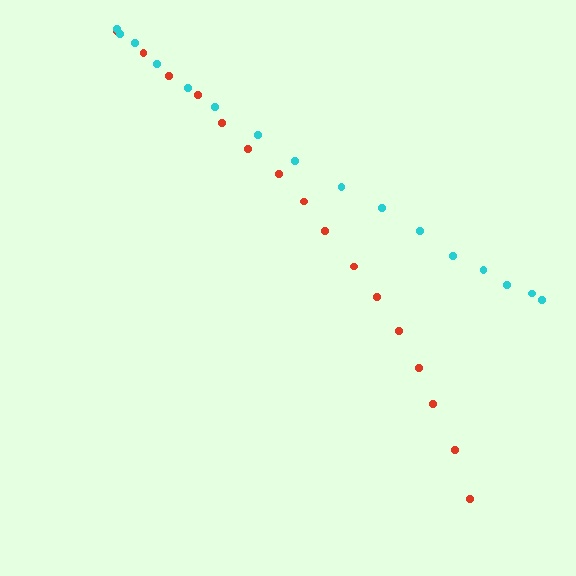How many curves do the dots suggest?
There are 2 distinct paths.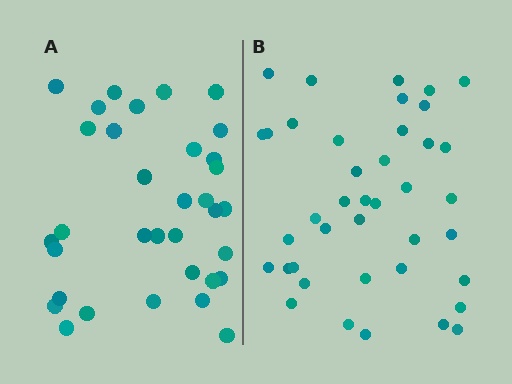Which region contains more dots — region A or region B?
Region B (the right region) has more dots.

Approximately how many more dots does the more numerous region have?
Region B has about 6 more dots than region A.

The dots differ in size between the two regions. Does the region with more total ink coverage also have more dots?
No. Region A has more total ink coverage because its dots are larger, but region B actually contains more individual dots. Total area can be misleading — the number of items is what matters here.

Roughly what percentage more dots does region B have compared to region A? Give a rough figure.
About 20% more.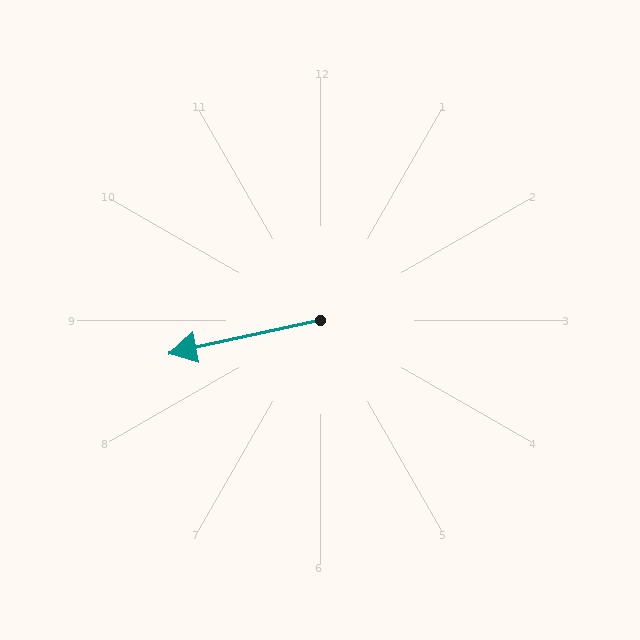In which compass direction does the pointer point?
West.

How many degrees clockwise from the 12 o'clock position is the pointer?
Approximately 258 degrees.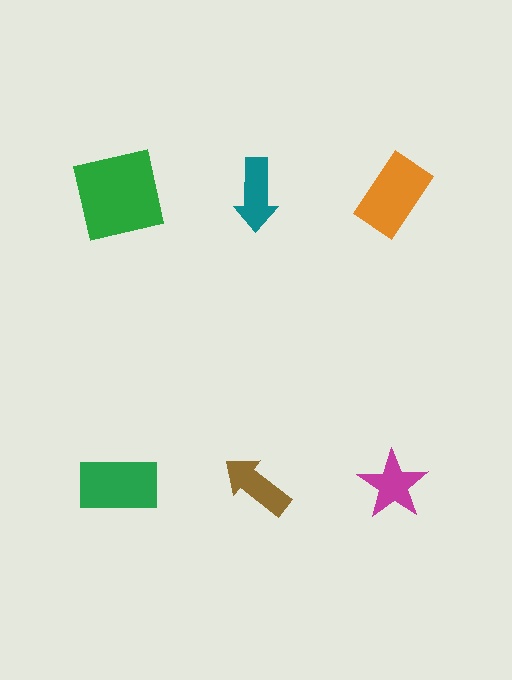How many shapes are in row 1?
3 shapes.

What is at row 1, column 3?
An orange rectangle.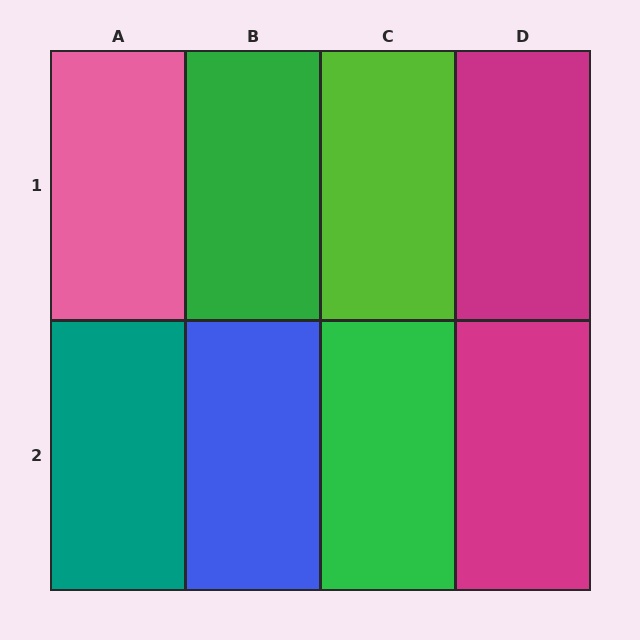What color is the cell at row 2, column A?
Teal.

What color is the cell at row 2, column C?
Green.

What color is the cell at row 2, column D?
Magenta.